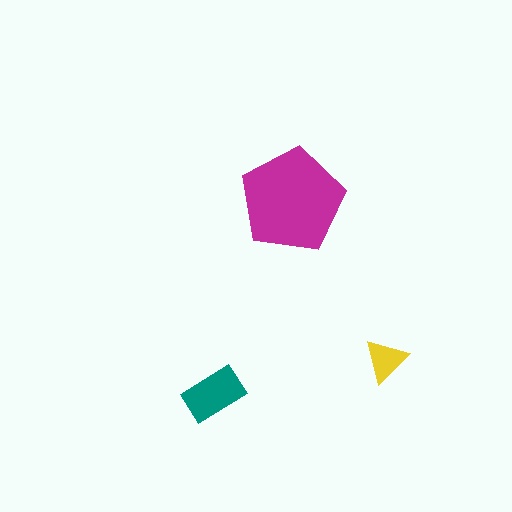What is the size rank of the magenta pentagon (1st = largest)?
1st.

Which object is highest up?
The magenta pentagon is topmost.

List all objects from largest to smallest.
The magenta pentagon, the teal rectangle, the yellow triangle.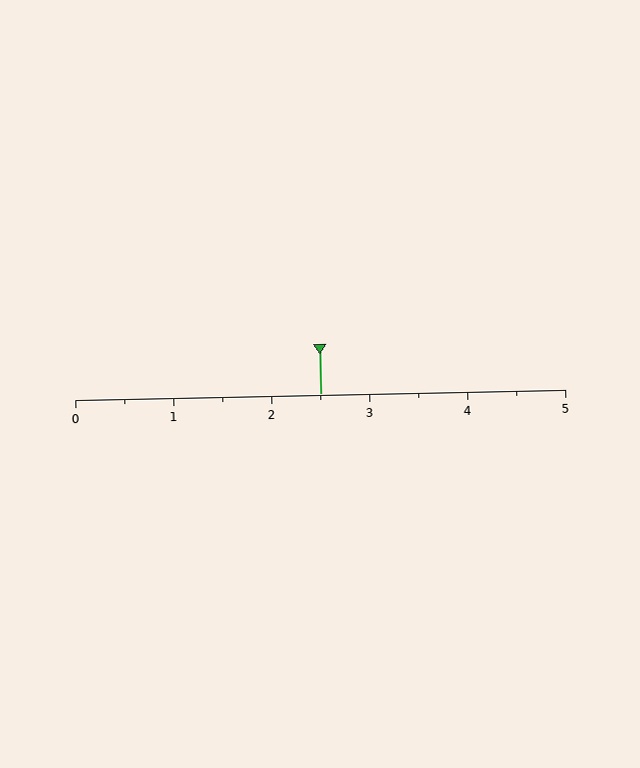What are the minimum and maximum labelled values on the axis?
The axis runs from 0 to 5.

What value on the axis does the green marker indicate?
The marker indicates approximately 2.5.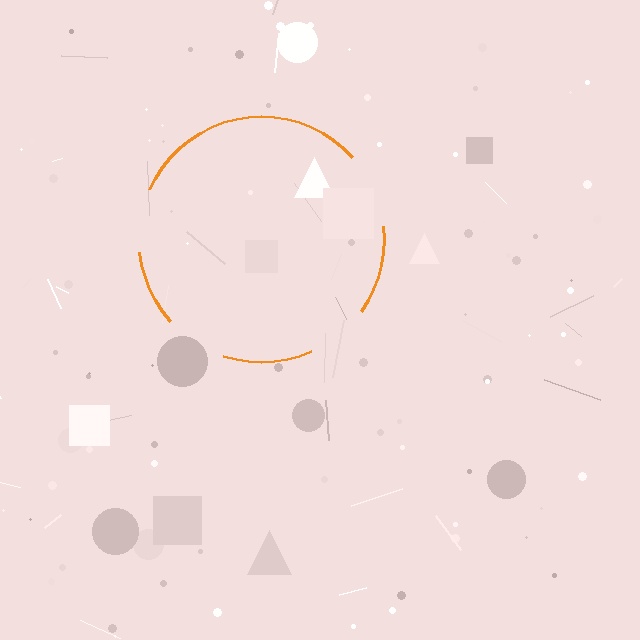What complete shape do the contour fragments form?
The contour fragments form a circle.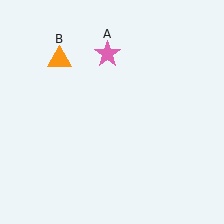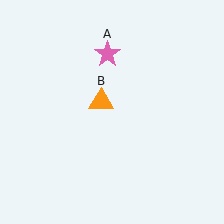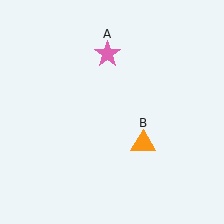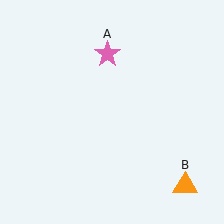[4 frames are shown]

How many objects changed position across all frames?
1 object changed position: orange triangle (object B).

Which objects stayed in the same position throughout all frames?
Pink star (object A) remained stationary.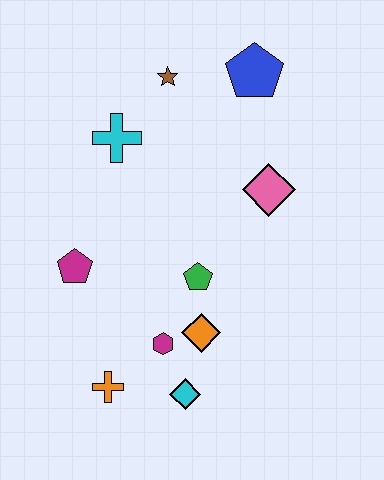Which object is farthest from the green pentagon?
The blue pentagon is farthest from the green pentagon.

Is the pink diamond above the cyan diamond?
Yes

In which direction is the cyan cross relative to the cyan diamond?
The cyan cross is above the cyan diamond.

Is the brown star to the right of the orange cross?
Yes